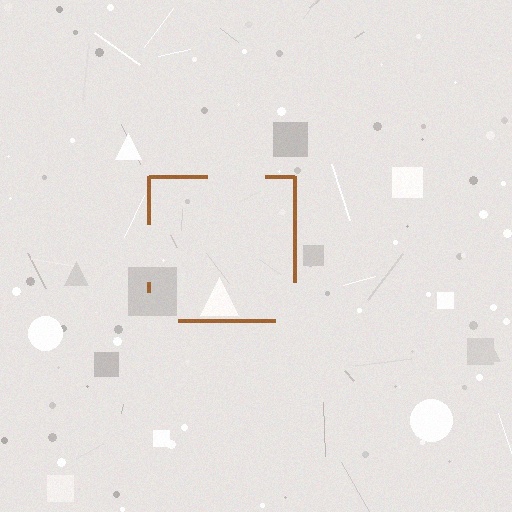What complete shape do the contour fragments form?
The contour fragments form a square.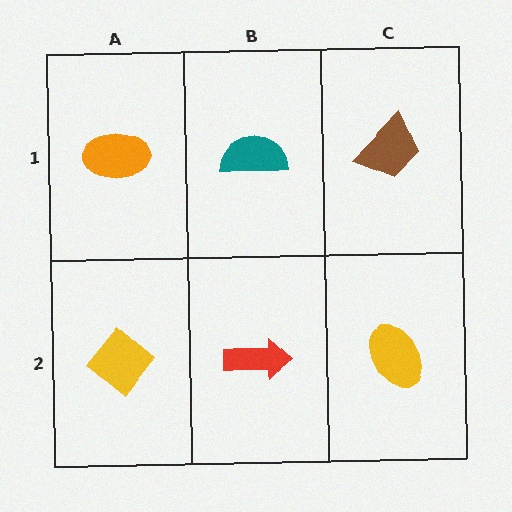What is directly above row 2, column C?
A brown trapezoid.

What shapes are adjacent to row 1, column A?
A yellow diamond (row 2, column A), a teal semicircle (row 1, column B).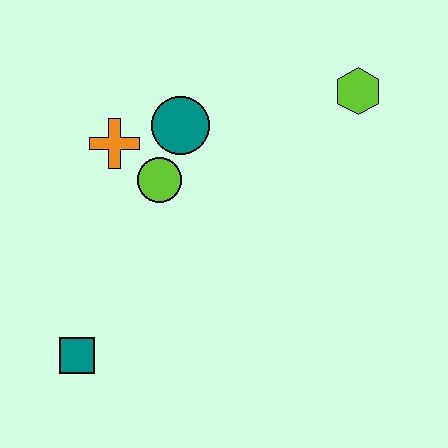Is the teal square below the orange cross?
Yes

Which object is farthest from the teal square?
The lime hexagon is farthest from the teal square.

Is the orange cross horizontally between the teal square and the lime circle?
Yes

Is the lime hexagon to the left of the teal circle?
No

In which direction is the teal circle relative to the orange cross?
The teal circle is to the right of the orange cross.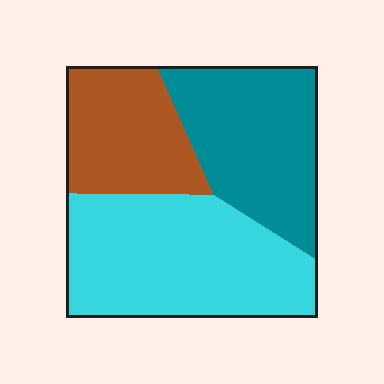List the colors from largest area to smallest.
From largest to smallest: cyan, teal, brown.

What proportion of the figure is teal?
Teal covers 32% of the figure.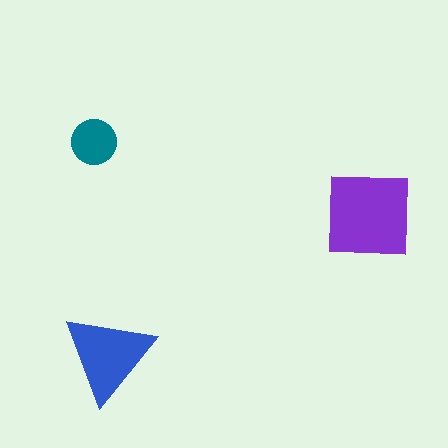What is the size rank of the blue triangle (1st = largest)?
2nd.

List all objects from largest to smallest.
The purple square, the blue triangle, the teal circle.